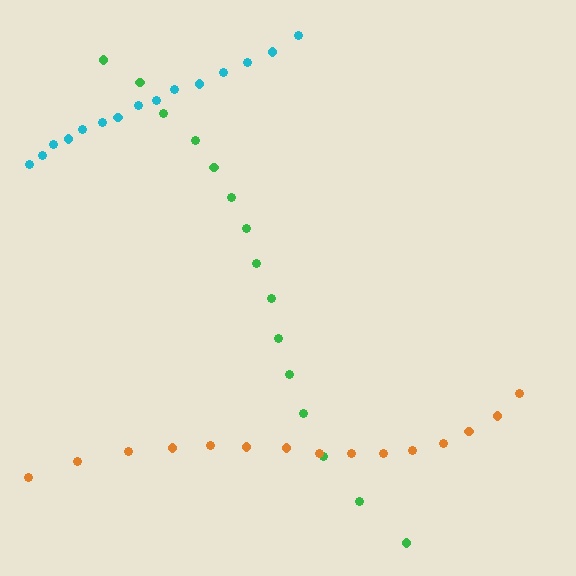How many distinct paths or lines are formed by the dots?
There are 3 distinct paths.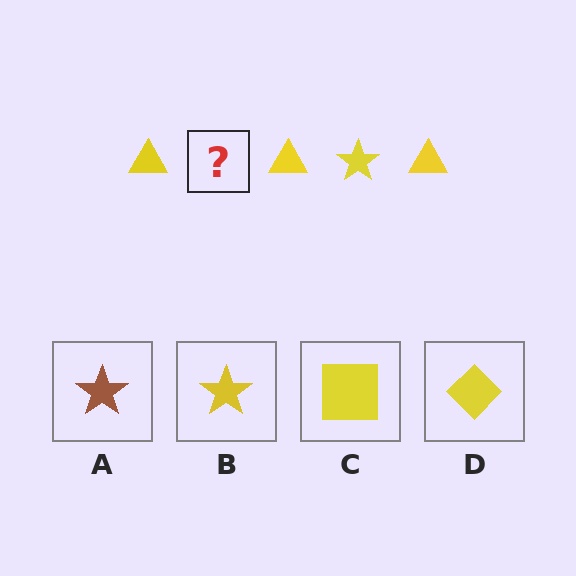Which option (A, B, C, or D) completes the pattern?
B.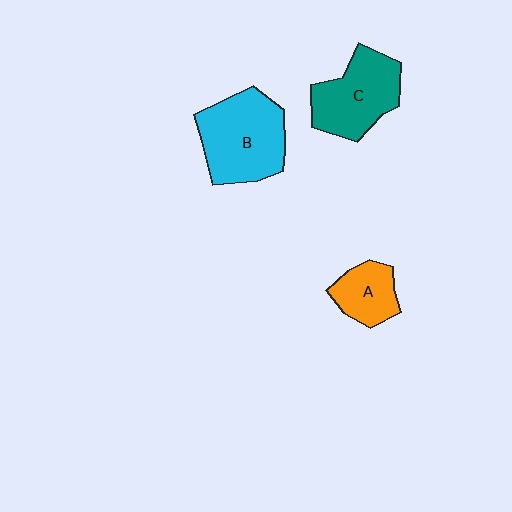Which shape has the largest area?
Shape B (cyan).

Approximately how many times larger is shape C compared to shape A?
Approximately 1.7 times.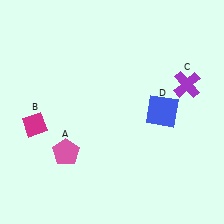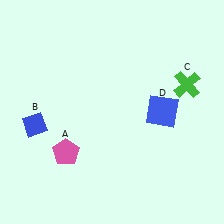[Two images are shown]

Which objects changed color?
B changed from magenta to blue. C changed from purple to green.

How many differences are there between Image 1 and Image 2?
There are 2 differences between the two images.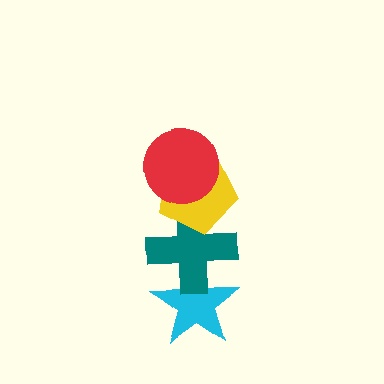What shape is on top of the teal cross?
The yellow pentagon is on top of the teal cross.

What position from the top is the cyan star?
The cyan star is 4th from the top.